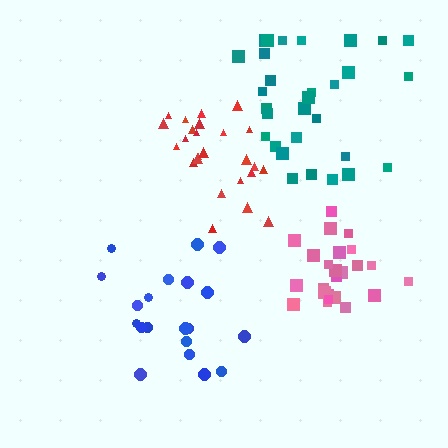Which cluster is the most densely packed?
Pink.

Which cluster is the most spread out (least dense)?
Blue.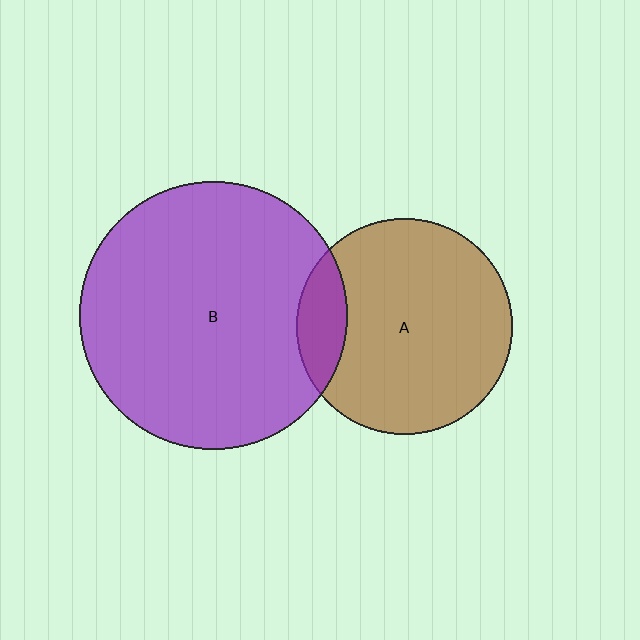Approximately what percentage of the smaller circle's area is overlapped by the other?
Approximately 15%.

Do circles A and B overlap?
Yes.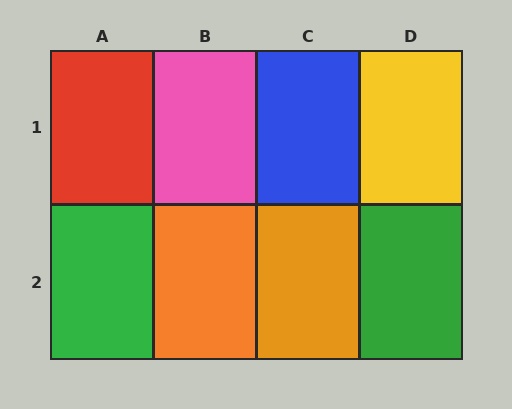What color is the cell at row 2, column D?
Green.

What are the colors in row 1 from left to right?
Red, pink, blue, yellow.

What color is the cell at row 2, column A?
Green.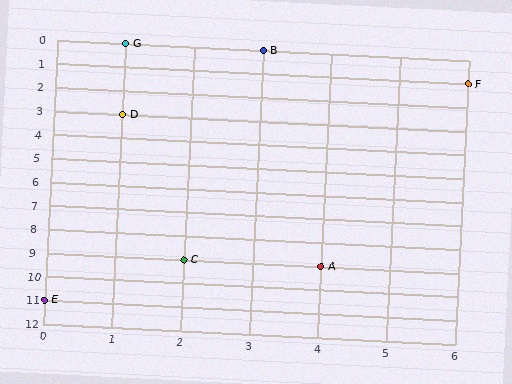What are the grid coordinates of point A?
Point A is at grid coordinates (4, 9).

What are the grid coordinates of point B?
Point B is at grid coordinates (3, 0).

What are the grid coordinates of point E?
Point E is at grid coordinates (0, 11).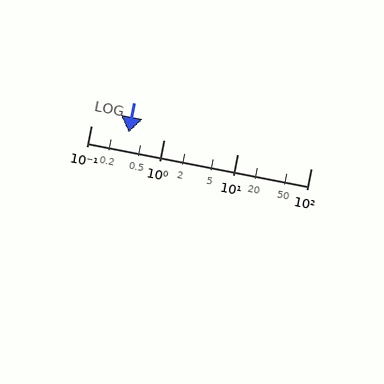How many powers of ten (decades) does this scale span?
The scale spans 3 decades, from 0.1 to 100.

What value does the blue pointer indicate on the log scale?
The pointer indicates approximately 0.33.